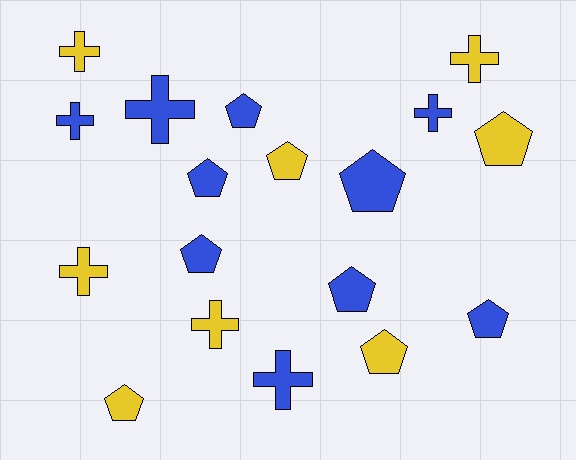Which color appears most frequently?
Blue, with 10 objects.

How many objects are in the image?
There are 18 objects.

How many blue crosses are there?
There are 4 blue crosses.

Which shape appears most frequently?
Pentagon, with 10 objects.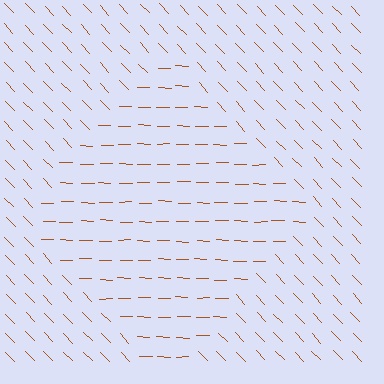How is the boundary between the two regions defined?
The boundary is defined purely by a change in line orientation (approximately 45 degrees difference). All lines are the same color and thickness.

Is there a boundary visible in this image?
Yes, there is a texture boundary formed by a change in line orientation.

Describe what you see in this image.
The image is filled with small brown line segments. A diamond region in the image has lines oriented differently from the surrounding lines, creating a visible texture boundary.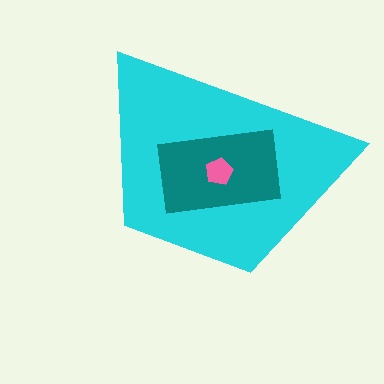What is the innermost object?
The pink pentagon.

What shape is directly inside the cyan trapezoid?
The teal rectangle.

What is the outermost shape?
The cyan trapezoid.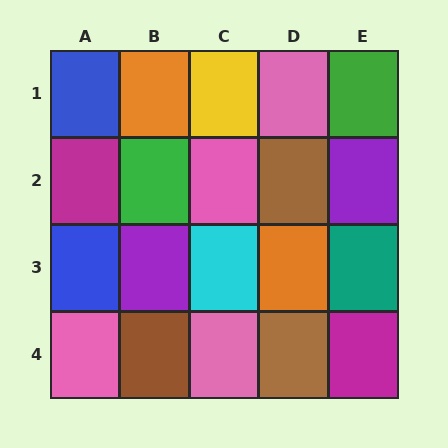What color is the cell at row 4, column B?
Brown.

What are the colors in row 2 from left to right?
Magenta, green, pink, brown, purple.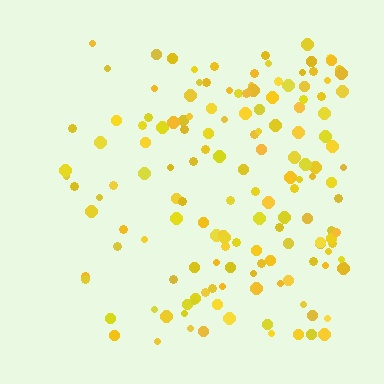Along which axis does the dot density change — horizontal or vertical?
Horizontal.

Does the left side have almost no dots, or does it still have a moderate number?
Still a moderate number, just noticeably fewer than the right.